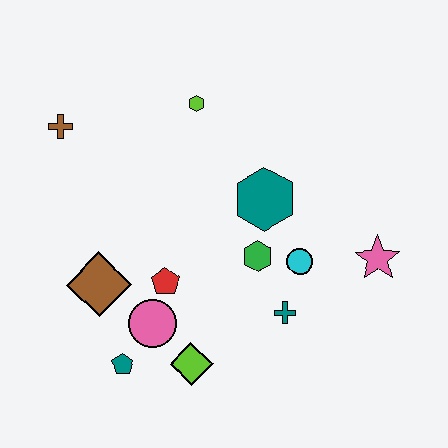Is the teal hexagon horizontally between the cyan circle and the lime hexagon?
Yes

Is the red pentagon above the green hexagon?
No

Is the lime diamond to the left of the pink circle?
No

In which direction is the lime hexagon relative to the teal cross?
The lime hexagon is above the teal cross.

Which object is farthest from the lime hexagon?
The teal pentagon is farthest from the lime hexagon.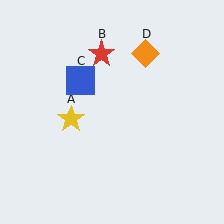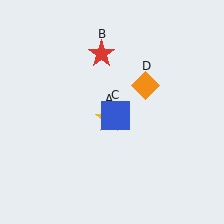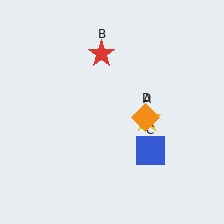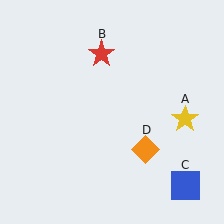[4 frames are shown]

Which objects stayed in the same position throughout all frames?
Red star (object B) remained stationary.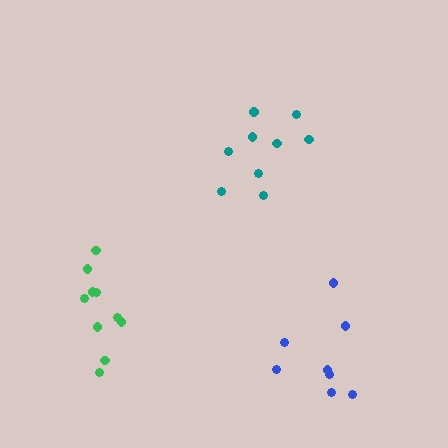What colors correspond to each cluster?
The clusters are colored: green, blue, teal.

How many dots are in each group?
Group 1: 10 dots, Group 2: 8 dots, Group 3: 9 dots (27 total).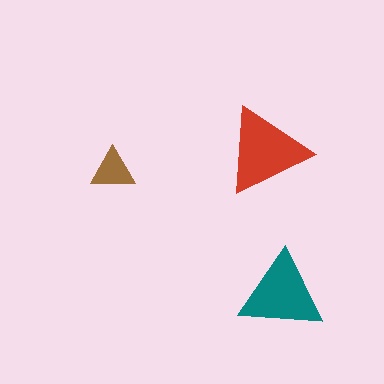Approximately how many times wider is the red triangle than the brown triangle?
About 2 times wider.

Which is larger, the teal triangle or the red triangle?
The red one.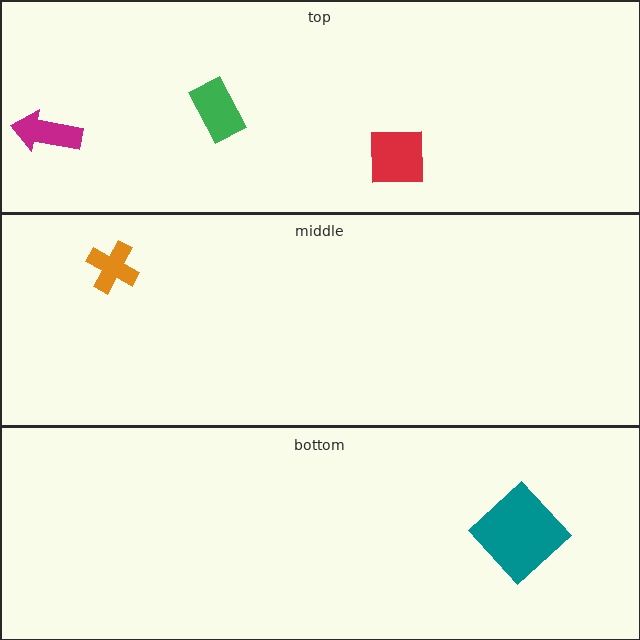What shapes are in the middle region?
The orange cross.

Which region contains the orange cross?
The middle region.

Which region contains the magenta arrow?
The top region.